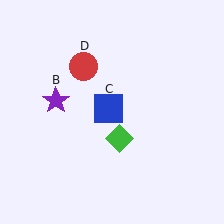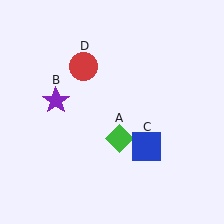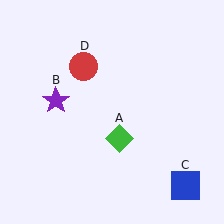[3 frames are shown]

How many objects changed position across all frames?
1 object changed position: blue square (object C).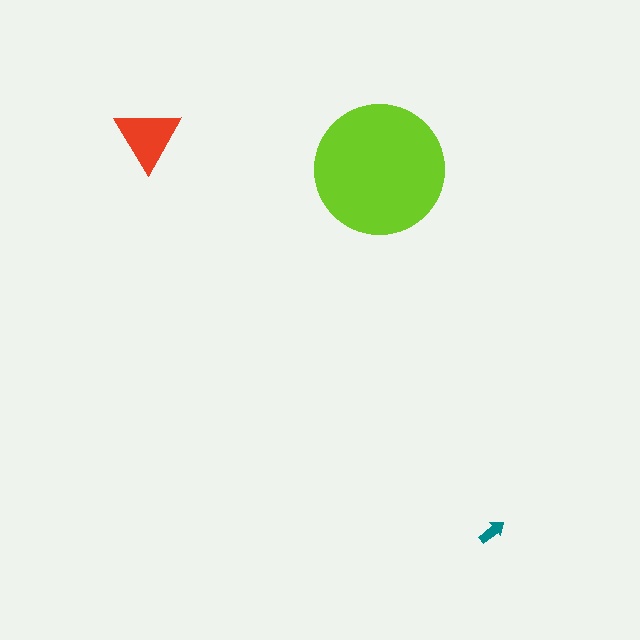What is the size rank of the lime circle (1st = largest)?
1st.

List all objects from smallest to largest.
The teal arrow, the red triangle, the lime circle.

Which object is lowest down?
The teal arrow is bottommost.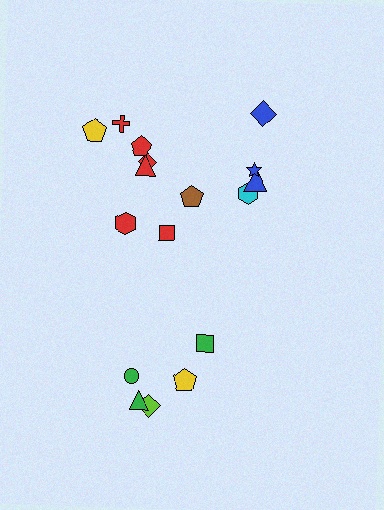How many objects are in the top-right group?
There are 5 objects.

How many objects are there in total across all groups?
There are 17 objects.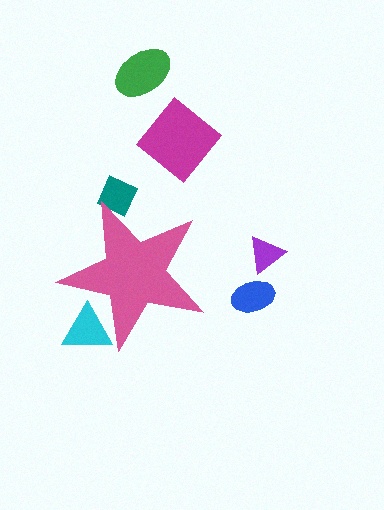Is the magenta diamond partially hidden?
No, the magenta diamond is fully visible.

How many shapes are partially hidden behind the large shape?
2 shapes are partially hidden.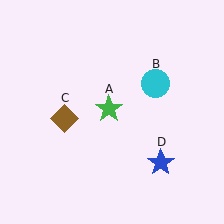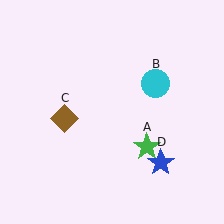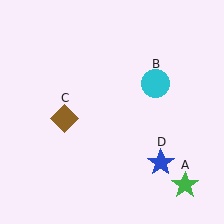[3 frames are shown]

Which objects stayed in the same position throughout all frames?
Cyan circle (object B) and brown diamond (object C) and blue star (object D) remained stationary.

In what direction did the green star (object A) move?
The green star (object A) moved down and to the right.